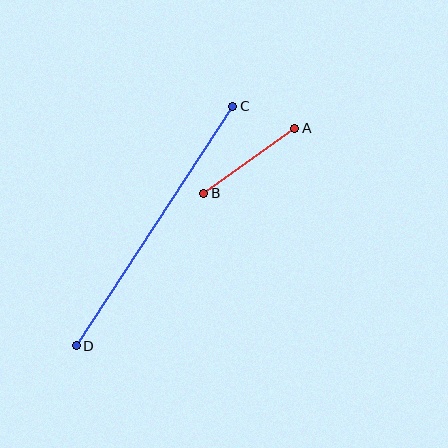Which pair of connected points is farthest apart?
Points C and D are farthest apart.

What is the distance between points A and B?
The distance is approximately 112 pixels.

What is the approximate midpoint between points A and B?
The midpoint is at approximately (249, 161) pixels.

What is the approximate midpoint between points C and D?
The midpoint is at approximately (154, 226) pixels.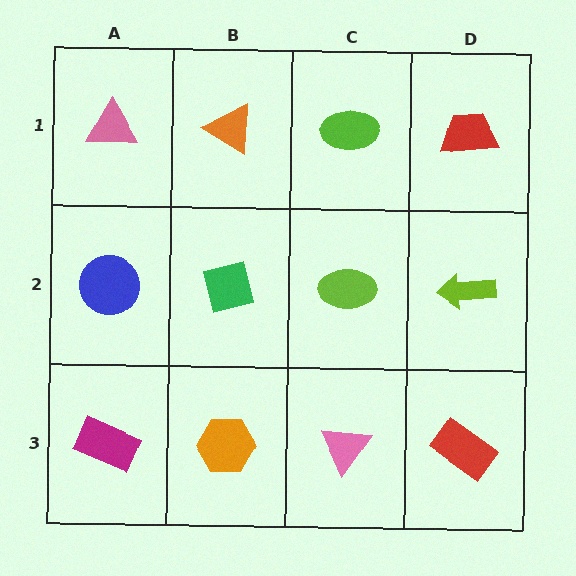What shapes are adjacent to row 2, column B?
An orange triangle (row 1, column B), an orange hexagon (row 3, column B), a blue circle (row 2, column A), a lime ellipse (row 2, column C).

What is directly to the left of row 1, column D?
A lime ellipse.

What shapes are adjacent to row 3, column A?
A blue circle (row 2, column A), an orange hexagon (row 3, column B).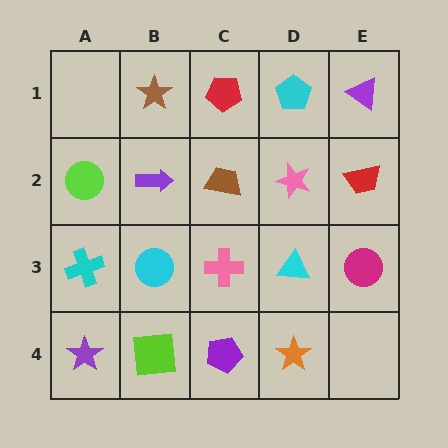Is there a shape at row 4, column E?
No, that cell is empty.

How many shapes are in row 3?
5 shapes.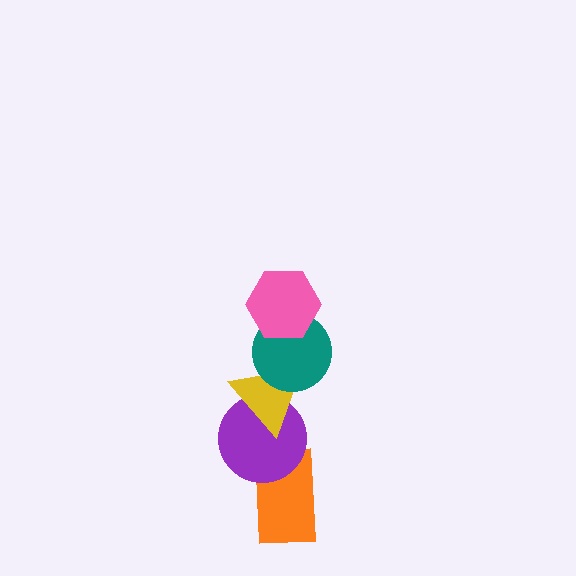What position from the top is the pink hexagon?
The pink hexagon is 1st from the top.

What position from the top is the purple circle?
The purple circle is 4th from the top.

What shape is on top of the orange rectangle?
The purple circle is on top of the orange rectangle.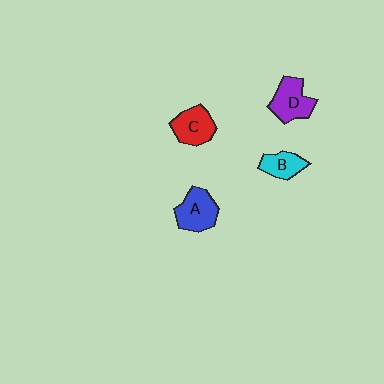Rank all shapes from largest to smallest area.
From largest to smallest: A (blue), D (purple), C (red), B (cyan).